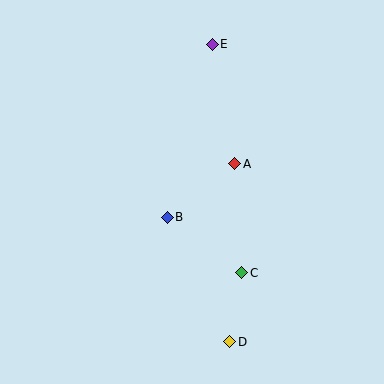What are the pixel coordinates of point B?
Point B is at (167, 217).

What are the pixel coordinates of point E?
Point E is at (212, 44).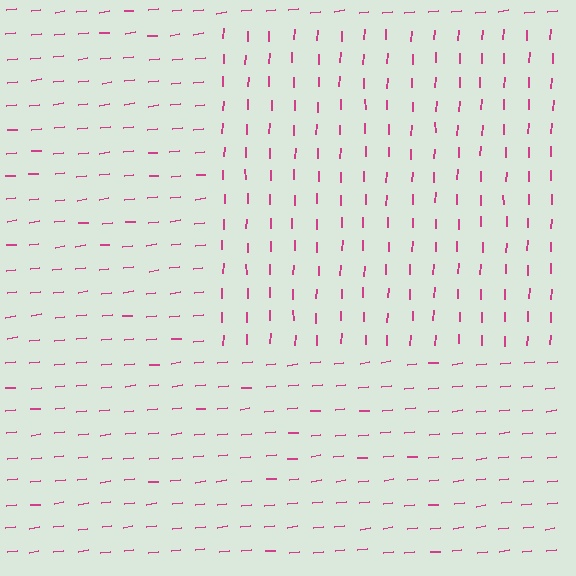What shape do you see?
I see a rectangle.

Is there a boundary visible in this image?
Yes, there is a texture boundary formed by a change in line orientation.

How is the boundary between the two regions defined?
The boundary is defined purely by a change in line orientation (approximately 82 degrees difference). All lines are the same color and thickness.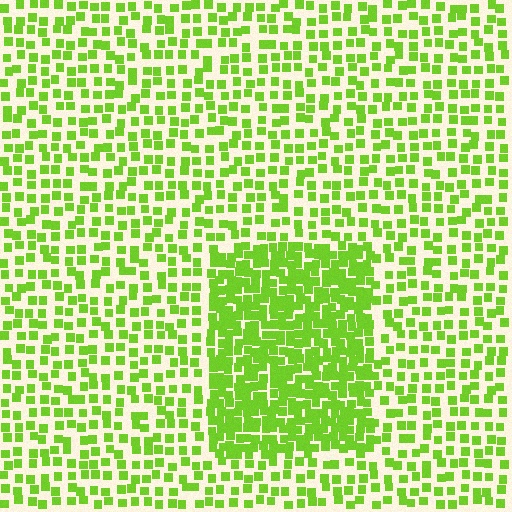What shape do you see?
I see a rectangle.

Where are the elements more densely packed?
The elements are more densely packed inside the rectangle boundary.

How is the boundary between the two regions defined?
The boundary is defined by a change in element density (approximately 2.1x ratio). All elements are the same color, size, and shape.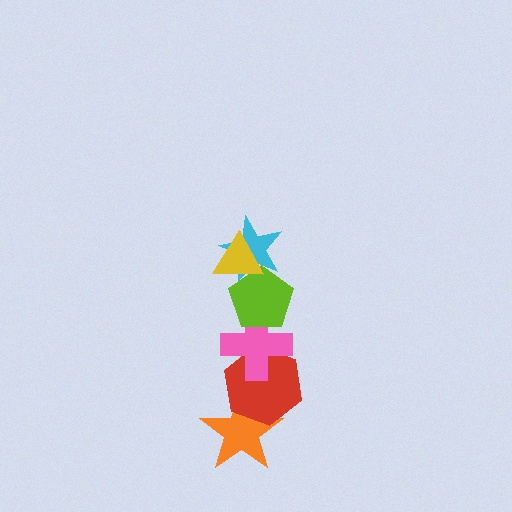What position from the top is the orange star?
The orange star is 6th from the top.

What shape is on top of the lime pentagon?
The cyan star is on top of the lime pentagon.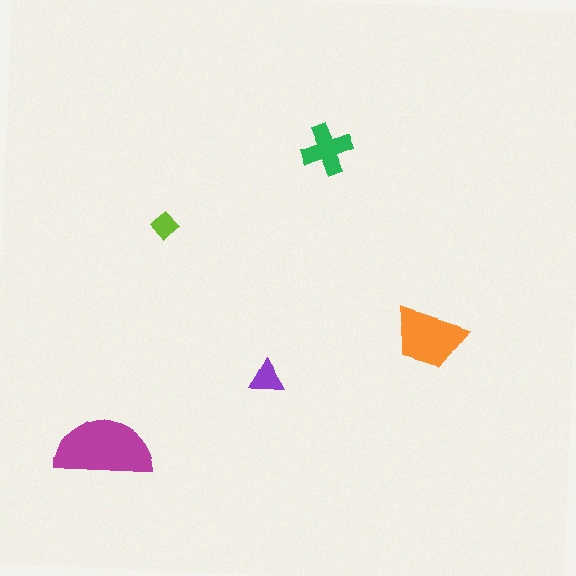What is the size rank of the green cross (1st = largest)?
3rd.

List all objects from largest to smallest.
The magenta semicircle, the orange trapezoid, the green cross, the purple triangle, the lime diamond.